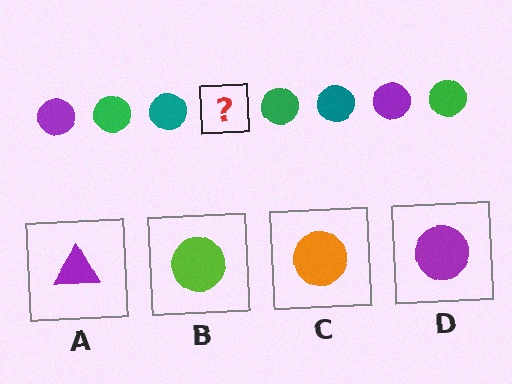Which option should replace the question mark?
Option D.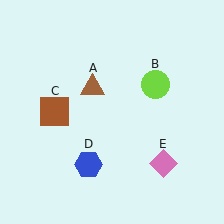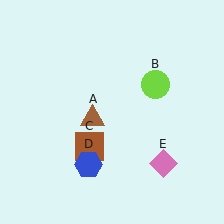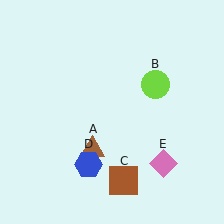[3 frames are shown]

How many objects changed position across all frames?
2 objects changed position: brown triangle (object A), brown square (object C).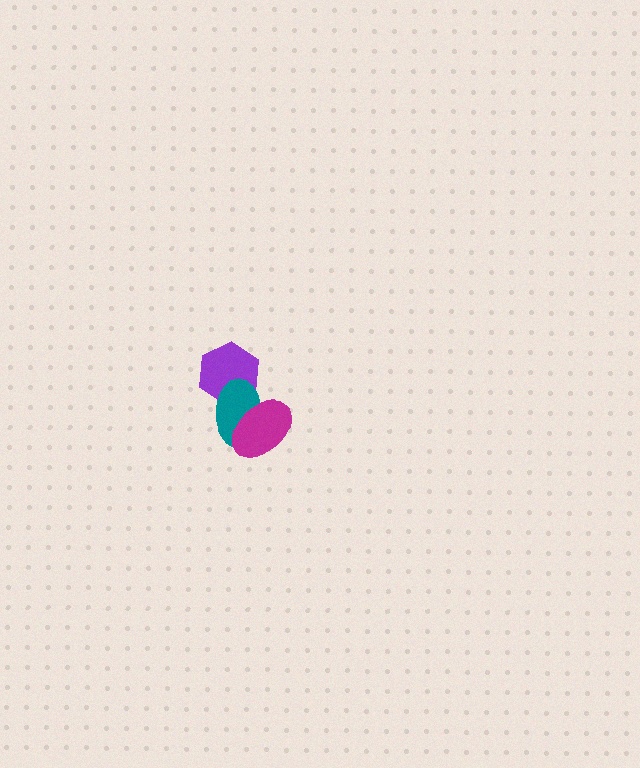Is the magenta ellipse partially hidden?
No, no other shape covers it.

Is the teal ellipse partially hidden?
Yes, it is partially covered by another shape.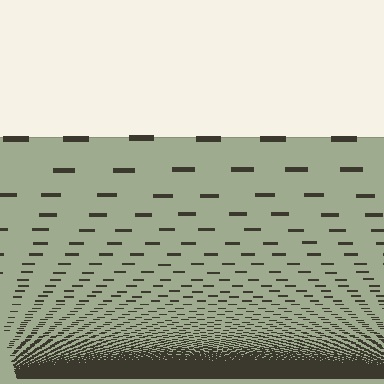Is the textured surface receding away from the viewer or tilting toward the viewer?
The surface appears to tilt toward the viewer. Texture elements get larger and sparser toward the top.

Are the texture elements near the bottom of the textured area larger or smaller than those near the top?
Smaller. The gradient is inverted — elements near the bottom are smaller and denser.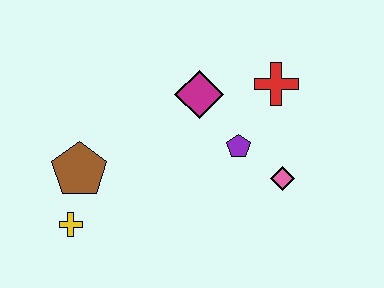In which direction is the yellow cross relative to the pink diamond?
The yellow cross is to the left of the pink diamond.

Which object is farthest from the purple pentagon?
The yellow cross is farthest from the purple pentagon.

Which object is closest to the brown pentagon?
The yellow cross is closest to the brown pentagon.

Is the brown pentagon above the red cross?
No